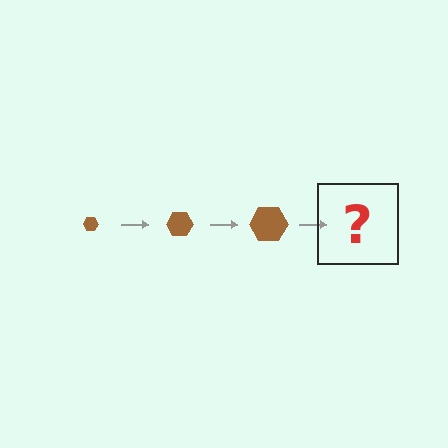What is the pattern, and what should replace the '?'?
The pattern is that the hexagon gets progressively larger each step. The '?' should be a brown hexagon, larger than the previous one.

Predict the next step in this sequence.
The next step is a brown hexagon, larger than the previous one.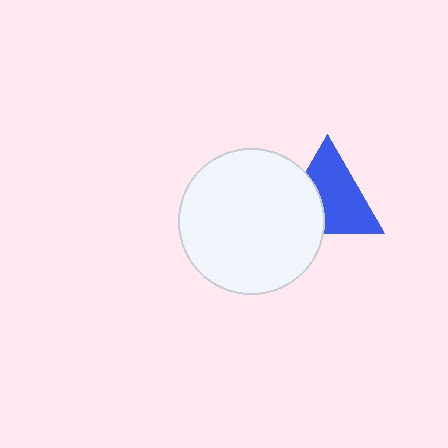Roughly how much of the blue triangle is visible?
Most of it is visible (roughly 65%).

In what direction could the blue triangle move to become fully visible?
The blue triangle could move right. That would shift it out from behind the white circle entirely.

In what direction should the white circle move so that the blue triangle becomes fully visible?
The white circle should move left. That is the shortest direction to clear the overlap and leave the blue triangle fully visible.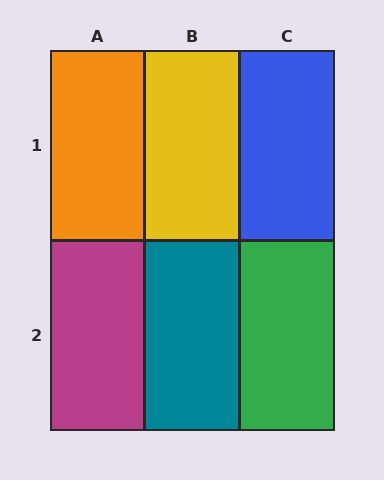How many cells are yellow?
1 cell is yellow.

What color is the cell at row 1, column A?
Orange.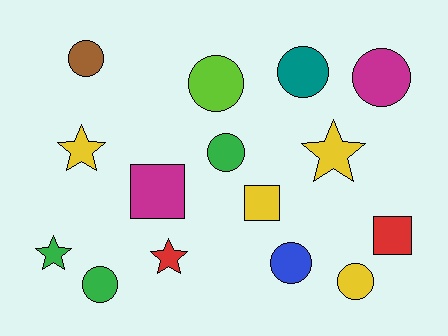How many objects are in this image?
There are 15 objects.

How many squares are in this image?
There are 3 squares.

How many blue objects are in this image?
There is 1 blue object.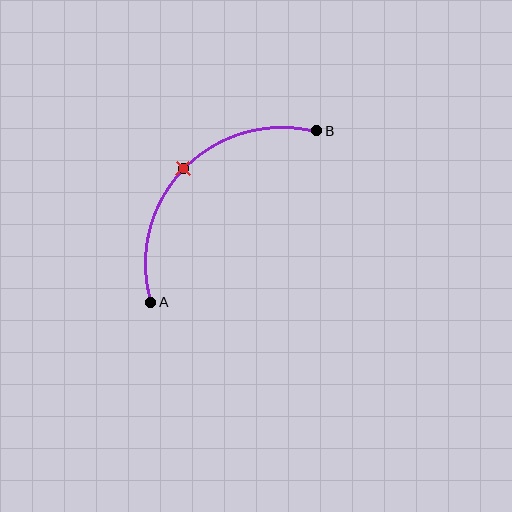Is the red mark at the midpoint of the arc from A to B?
Yes. The red mark lies on the arc at equal arc-length from both A and B — it is the arc midpoint.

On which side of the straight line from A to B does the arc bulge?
The arc bulges above and to the left of the straight line connecting A and B.